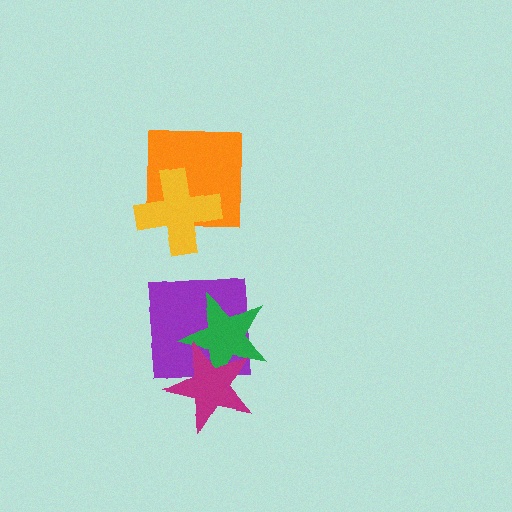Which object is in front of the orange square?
The yellow cross is in front of the orange square.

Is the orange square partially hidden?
Yes, it is partially covered by another shape.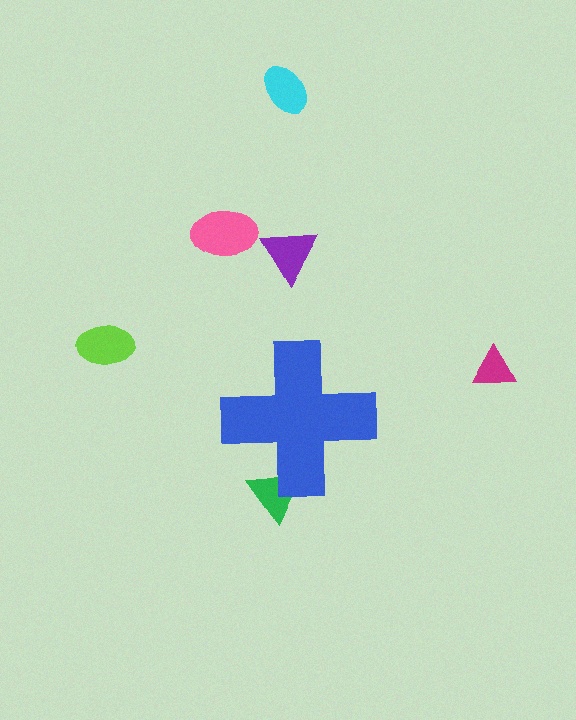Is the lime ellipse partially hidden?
No, the lime ellipse is fully visible.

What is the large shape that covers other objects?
A blue cross.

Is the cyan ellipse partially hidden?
No, the cyan ellipse is fully visible.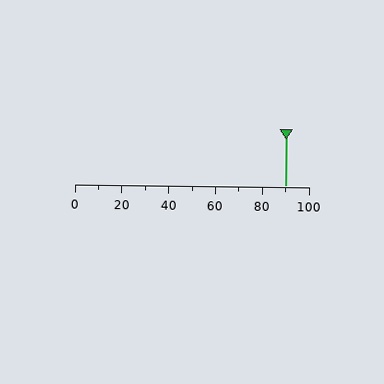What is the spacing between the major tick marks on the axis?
The major ticks are spaced 20 apart.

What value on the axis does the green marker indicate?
The marker indicates approximately 90.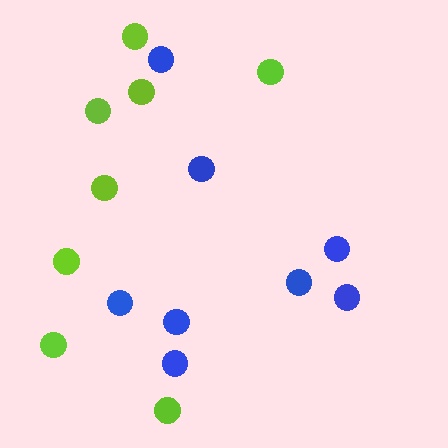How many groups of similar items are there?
There are 2 groups: one group of blue circles (8) and one group of lime circles (8).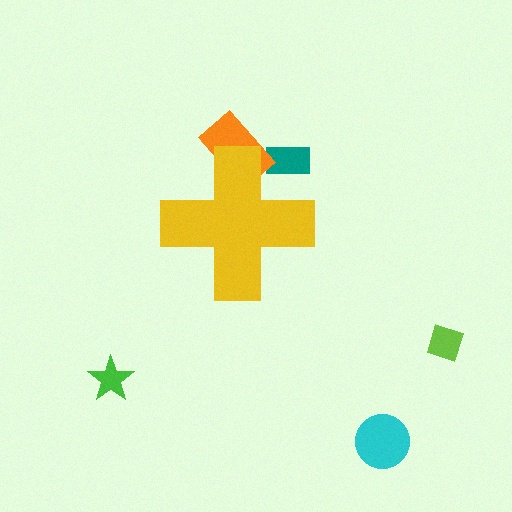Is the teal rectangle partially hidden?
Yes, the teal rectangle is partially hidden behind the yellow cross.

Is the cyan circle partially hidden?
No, the cyan circle is fully visible.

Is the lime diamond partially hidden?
No, the lime diamond is fully visible.